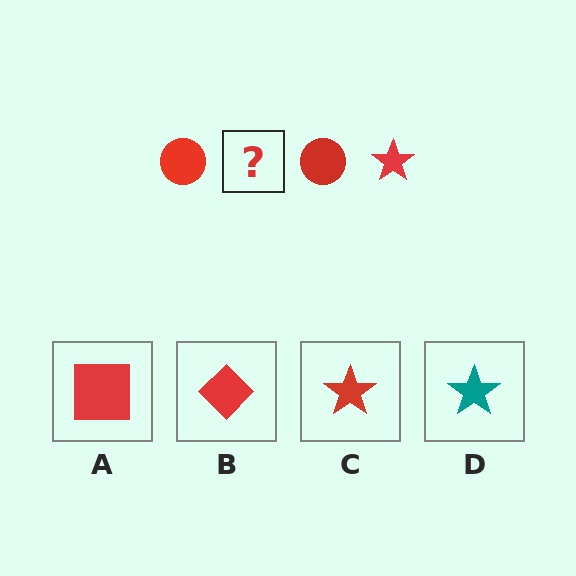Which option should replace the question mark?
Option C.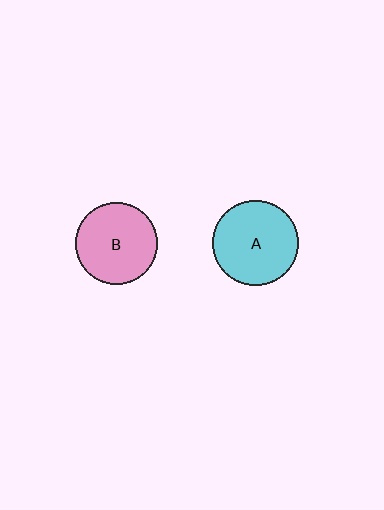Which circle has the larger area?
Circle A (cyan).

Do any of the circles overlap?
No, none of the circles overlap.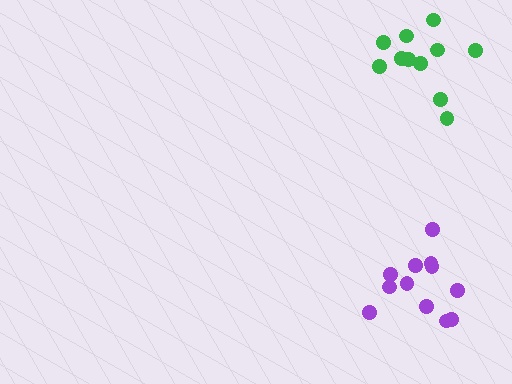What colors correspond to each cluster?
The clusters are colored: green, purple.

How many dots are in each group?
Group 1: 11 dots, Group 2: 12 dots (23 total).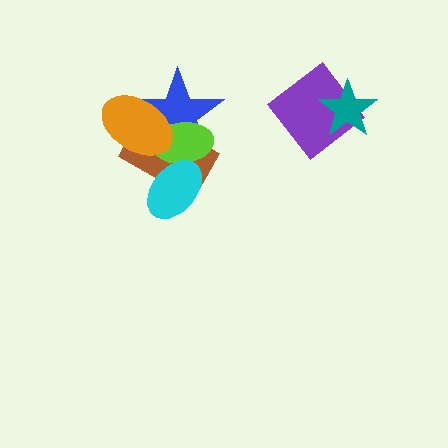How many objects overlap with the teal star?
1 object overlaps with the teal star.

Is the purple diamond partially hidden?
Yes, it is partially covered by another shape.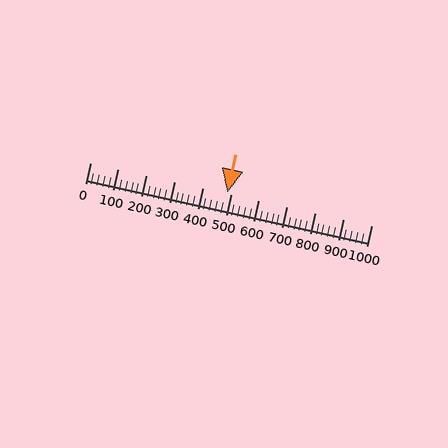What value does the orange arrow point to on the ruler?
The orange arrow points to approximately 488.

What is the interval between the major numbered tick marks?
The major tick marks are spaced 100 units apart.